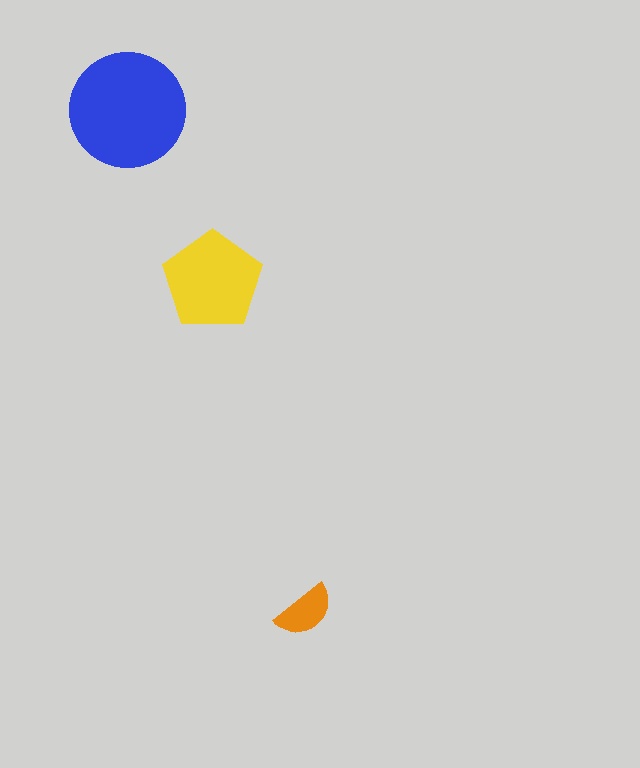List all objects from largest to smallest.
The blue circle, the yellow pentagon, the orange semicircle.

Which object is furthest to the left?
The blue circle is leftmost.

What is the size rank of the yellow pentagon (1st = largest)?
2nd.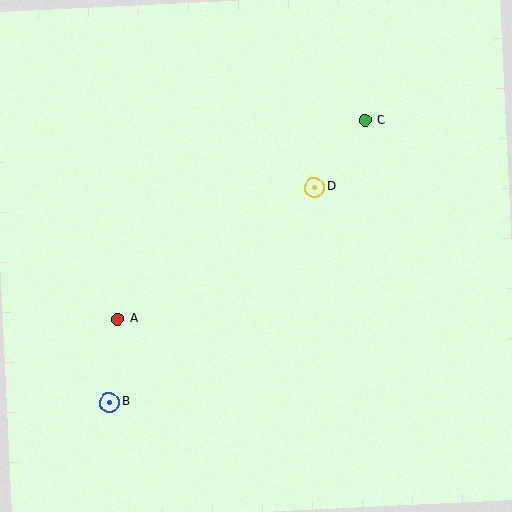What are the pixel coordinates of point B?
Point B is at (109, 403).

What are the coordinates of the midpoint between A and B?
The midpoint between A and B is at (114, 361).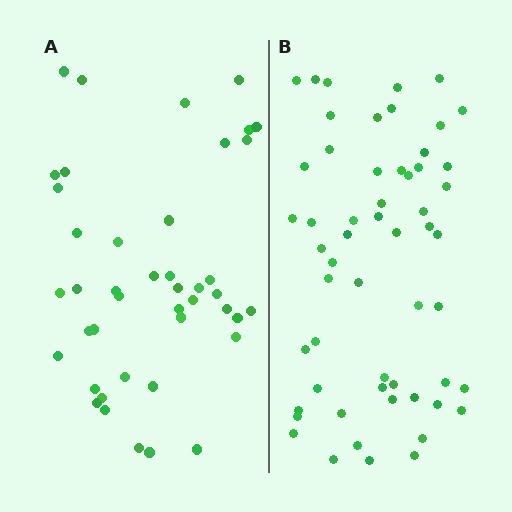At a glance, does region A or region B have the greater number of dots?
Region B (the right region) has more dots.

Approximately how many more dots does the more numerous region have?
Region B has approximately 15 more dots than region A.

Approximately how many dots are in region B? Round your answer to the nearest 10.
About 60 dots. (The exact count is 56, which rounds to 60.)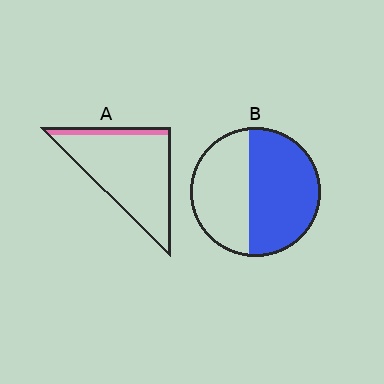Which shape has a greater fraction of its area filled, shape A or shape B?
Shape B.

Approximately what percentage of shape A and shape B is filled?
A is approximately 10% and B is approximately 55%.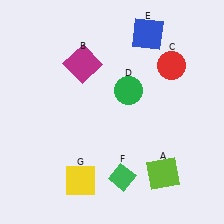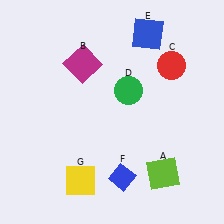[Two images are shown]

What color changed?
The diamond (F) changed from green in Image 1 to blue in Image 2.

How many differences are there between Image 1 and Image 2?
There is 1 difference between the two images.